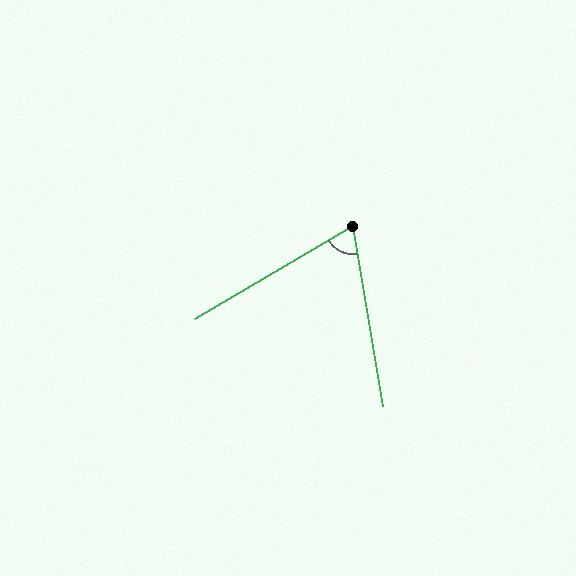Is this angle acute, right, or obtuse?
It is acute.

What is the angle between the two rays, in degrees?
Approximately 69 degrees.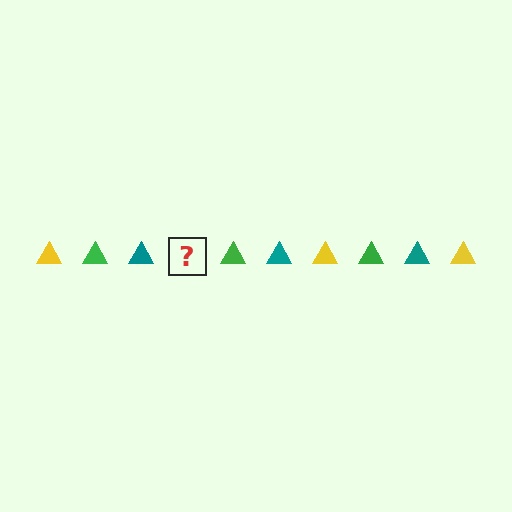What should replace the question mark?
The question mark should be replaced with a yellow triangle.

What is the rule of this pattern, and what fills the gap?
The rule is that the pattern cycles through yellow, green, teal triangles. The gap should be filled with a yellow triangle.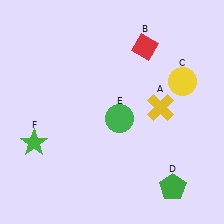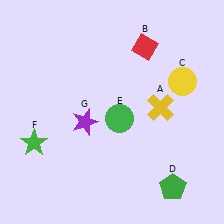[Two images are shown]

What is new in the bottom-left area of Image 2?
A purple star (G) was added in the bottom-left area of Image 2.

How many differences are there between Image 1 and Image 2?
There is 1 difference between the two images.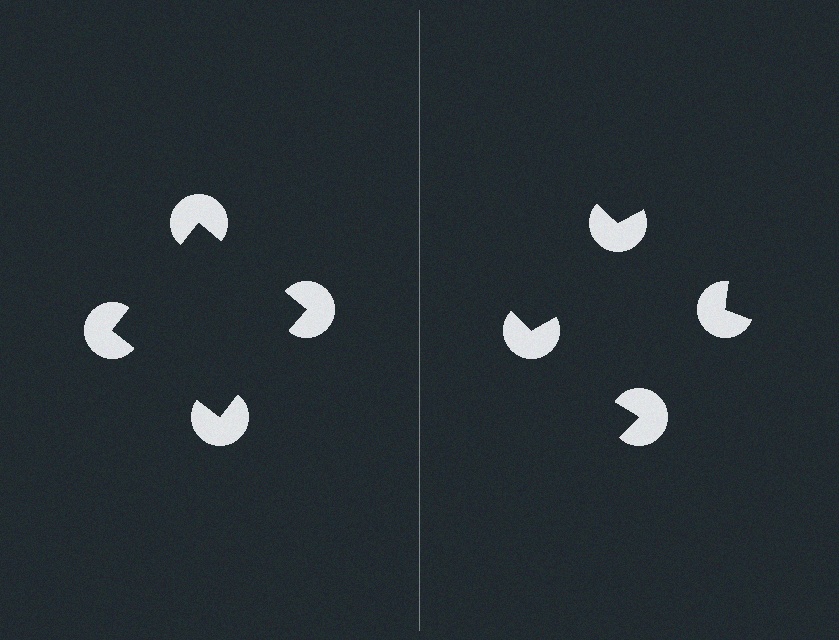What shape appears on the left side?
An illusory square.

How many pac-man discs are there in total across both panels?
8 — 4 on each side.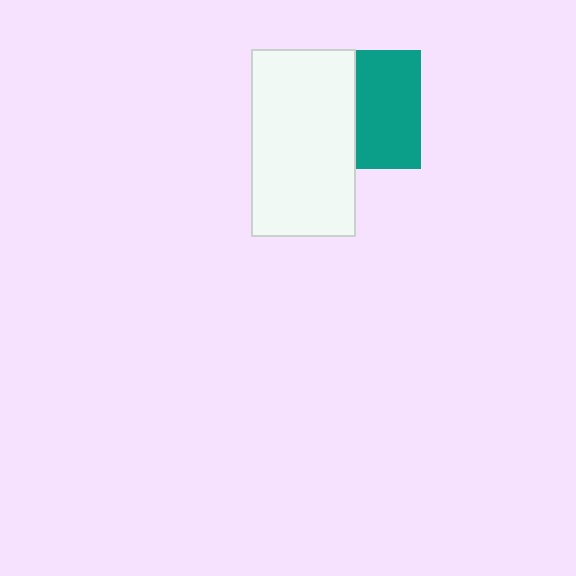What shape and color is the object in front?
The object in front is a white rectangle.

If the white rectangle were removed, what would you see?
You would see the complete teal square.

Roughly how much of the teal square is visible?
About half of it is visible (roughly 56%).